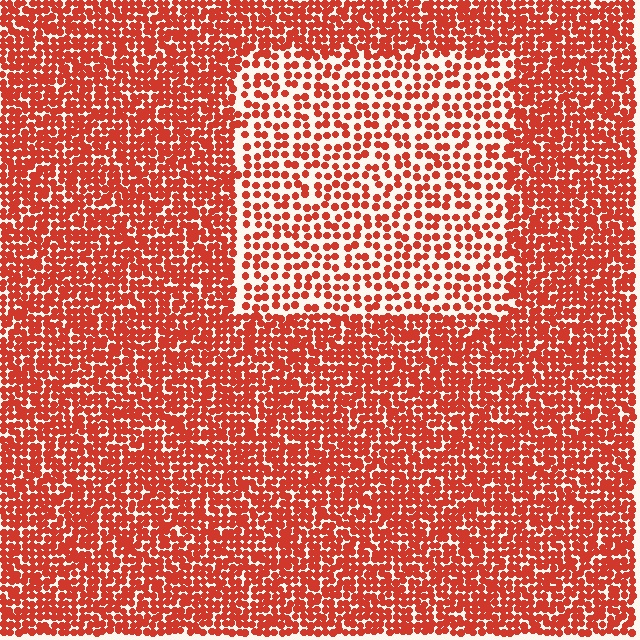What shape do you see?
I see a rectangle.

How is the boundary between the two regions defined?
The boundary is defined by a change in element density (approximately 2.0x ratio). All elements are the same color, size, and shape.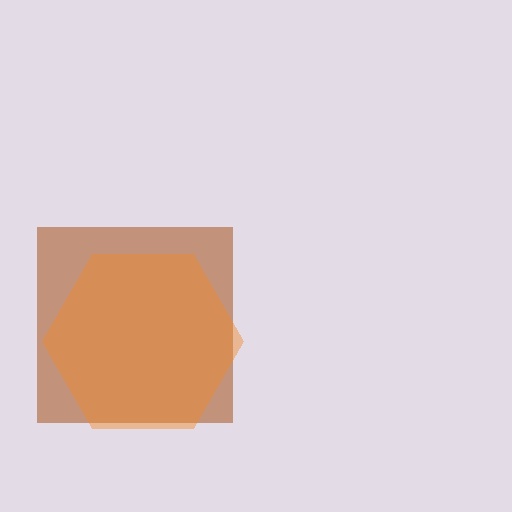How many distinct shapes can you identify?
There are 2 distinct shapes: a brown square, an orange hexagon.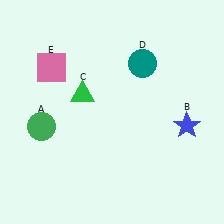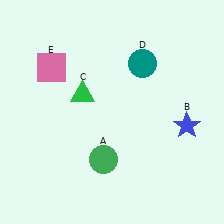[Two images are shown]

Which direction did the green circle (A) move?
The green circle (A) moved right.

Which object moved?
The green circle (A) moved right.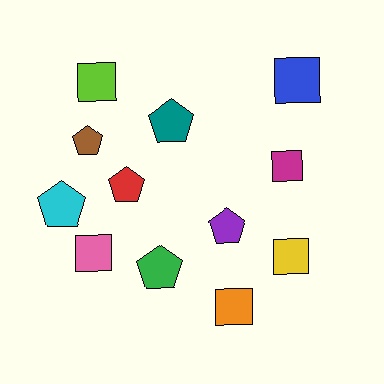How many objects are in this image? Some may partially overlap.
There are 12 objects.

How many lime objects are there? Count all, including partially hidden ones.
There is 1 lime object.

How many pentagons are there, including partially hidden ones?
There are 6 pentagons.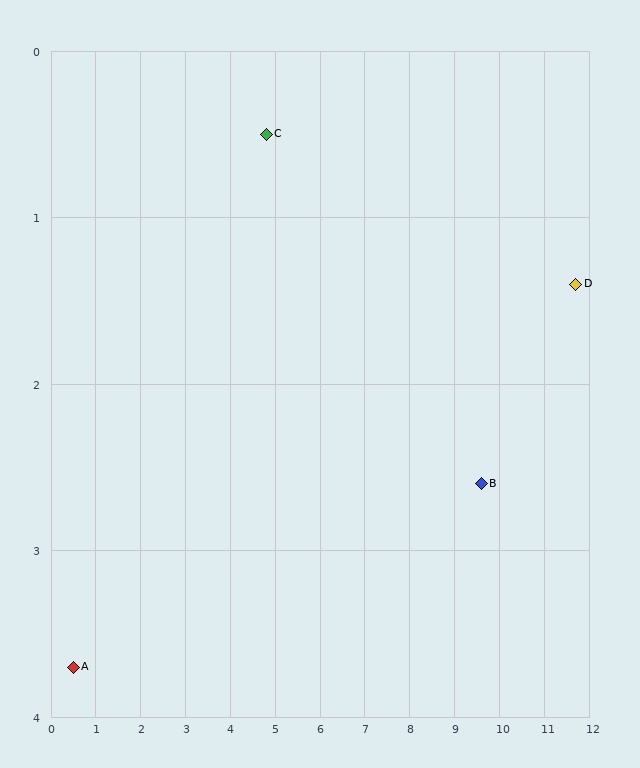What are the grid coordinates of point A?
Point A is at approximately (0.5, 3.7).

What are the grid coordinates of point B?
Point B is at approximately (9.6, 2.6).